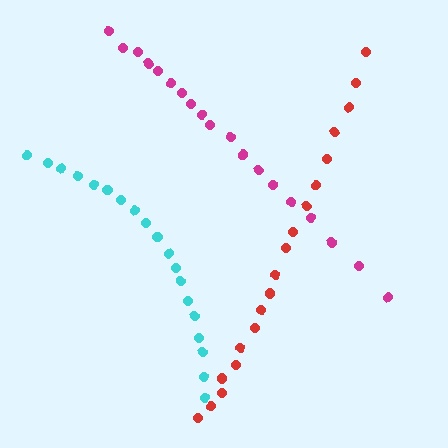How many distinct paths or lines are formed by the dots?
There are 3 distinct paths.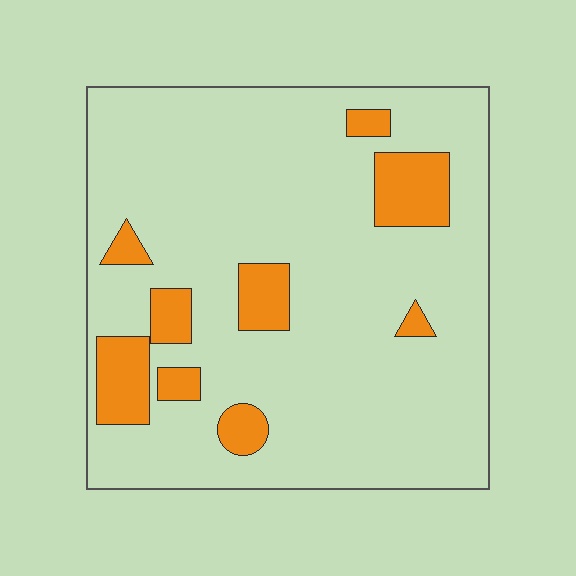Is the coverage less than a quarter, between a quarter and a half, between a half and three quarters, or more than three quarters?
Less than a quarter.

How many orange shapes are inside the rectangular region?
9.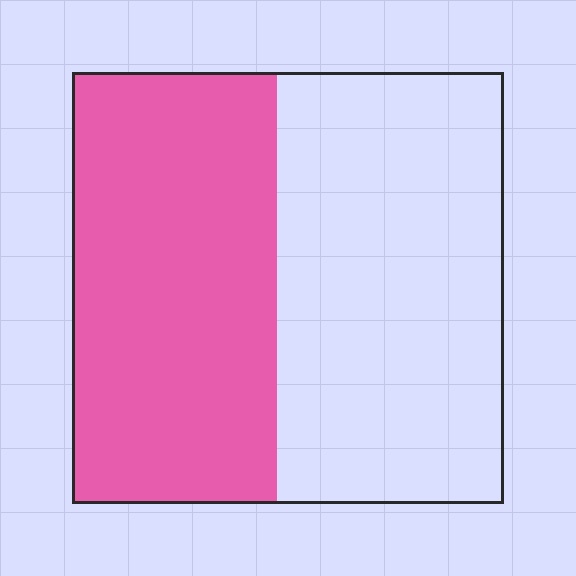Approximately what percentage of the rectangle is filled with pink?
Approximately 45%.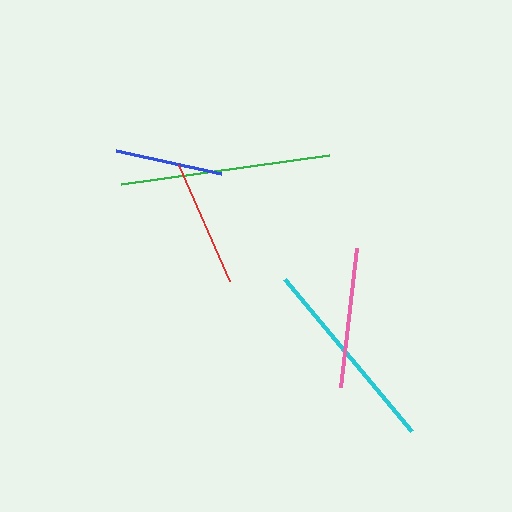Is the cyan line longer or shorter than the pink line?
The cyan line is longer than the pink line.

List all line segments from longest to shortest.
From longest to shortest: green, cyan, pink, red, blue.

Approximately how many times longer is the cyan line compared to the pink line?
The cyan line is approximately 1.4 times the length of the pink line.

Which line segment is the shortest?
The blue line is the shortest at approximately 108 pixels.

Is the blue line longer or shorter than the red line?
The red line is longer than the blue line.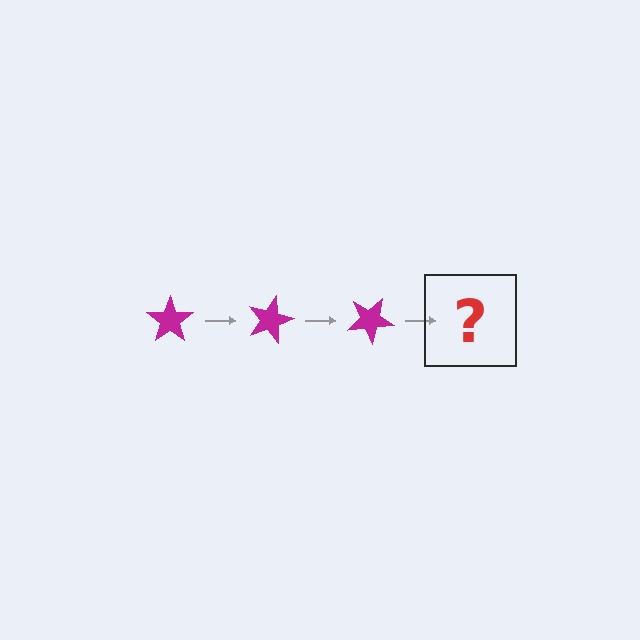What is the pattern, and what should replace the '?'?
The pattern is that the star rotates 15 degrees each step. The '?' should be a magenta star rotated 45 degrees.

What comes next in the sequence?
The next element should be a magenta star rotated 45 degrees.